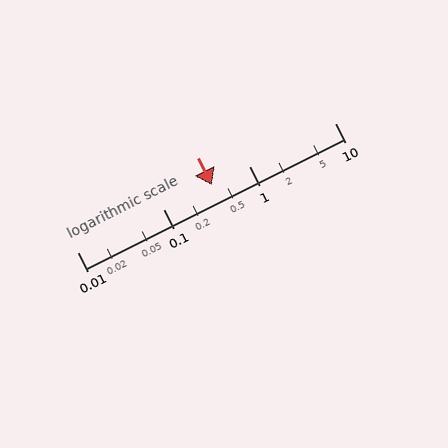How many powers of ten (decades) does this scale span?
The scale spans 3 decades, from 0.01 to 10.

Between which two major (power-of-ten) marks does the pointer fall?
The pointer is between 0.1 and 1.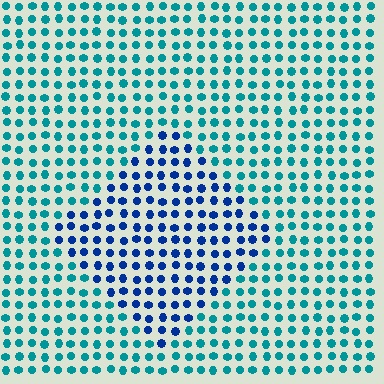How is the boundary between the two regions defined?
The boundary is defined purely by a slight shift in hue (about 40 degrees). Spacing, size, and orientation are identical on both sides.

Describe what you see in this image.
The image is filled with small teal elements in a uniform arrangement. A diamond-shaped region is visible where the elements are tinted to a slightly different hue, forming a subtle color boundary.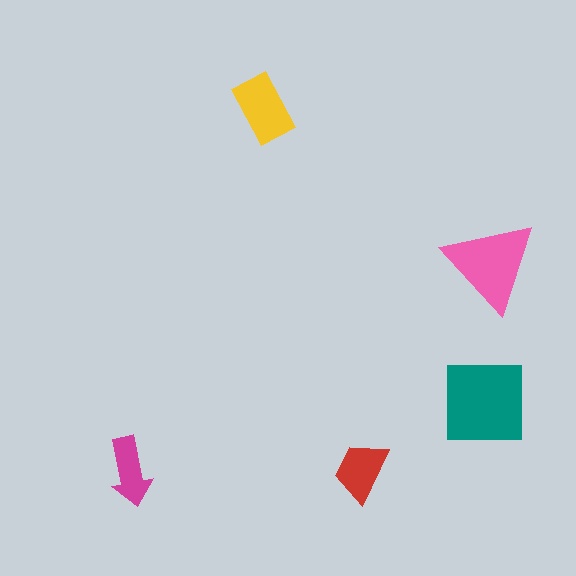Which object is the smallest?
The magenta arrow.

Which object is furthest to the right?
The pink triangle is rightmost.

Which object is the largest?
The teal square.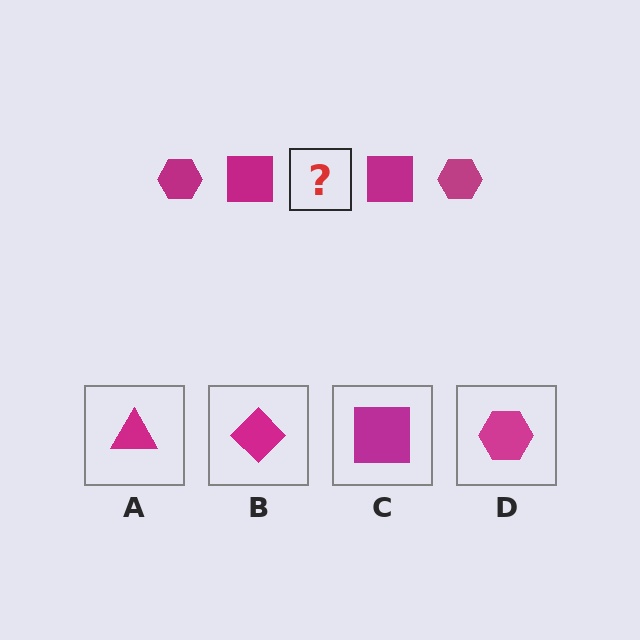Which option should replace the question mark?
Option D.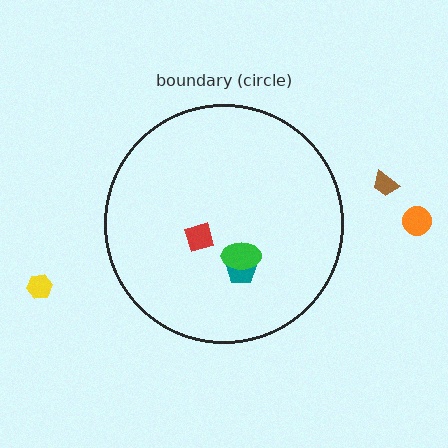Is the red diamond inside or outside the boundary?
Inside.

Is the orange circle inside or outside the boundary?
Outside.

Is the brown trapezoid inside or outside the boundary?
Outside.